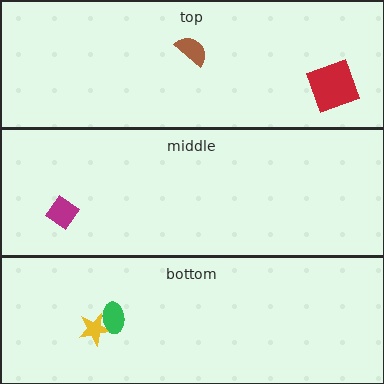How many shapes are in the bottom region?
2.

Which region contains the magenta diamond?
The middle region.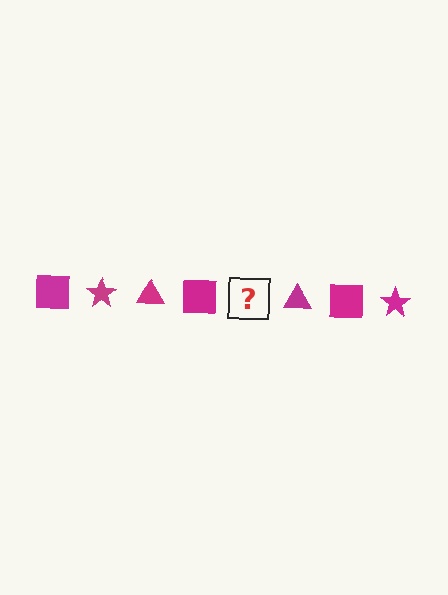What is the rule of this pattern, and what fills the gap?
The rule is that the pattern cycles through square, star, triangle shapes in magenta. The gap should be filled with a magenta star.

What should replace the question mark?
The question mark should be replaced with a magenta star.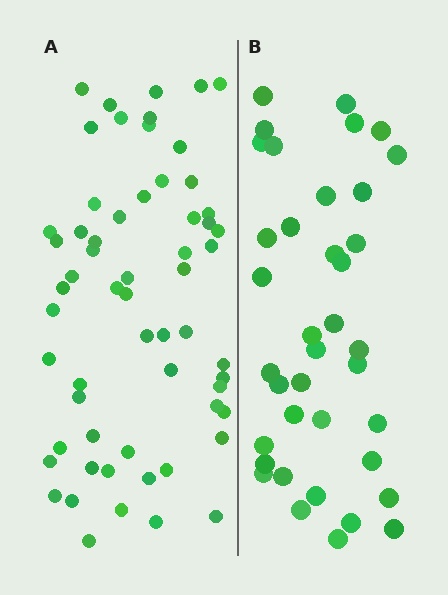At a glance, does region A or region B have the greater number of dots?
Region A (the left region) has more dots.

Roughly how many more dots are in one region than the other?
Region A has approximately 20 more dots than region B.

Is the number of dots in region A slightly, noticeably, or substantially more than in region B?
Region A has substantially more. The ratio is roughly 1.6 to 1.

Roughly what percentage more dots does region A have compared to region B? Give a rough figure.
About 60% more.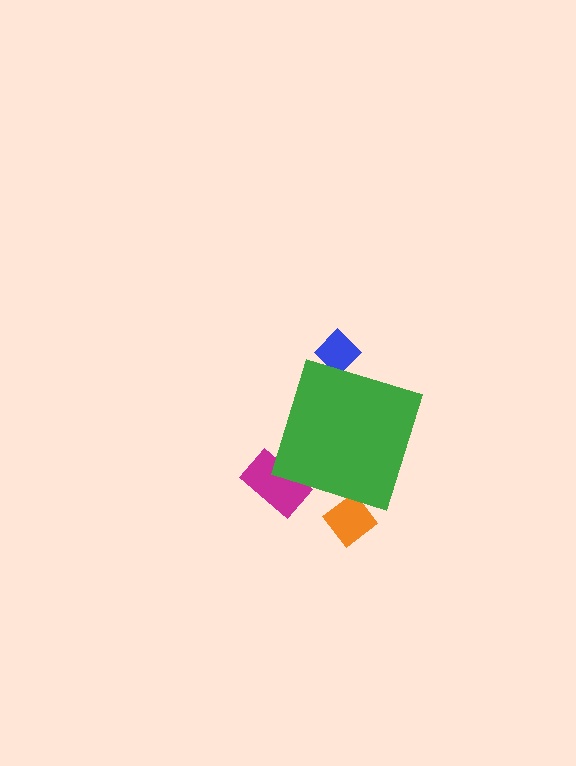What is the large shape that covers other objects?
A green diamond.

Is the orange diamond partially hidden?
Yes, the orange diamond is partially hidden behind the green diamond.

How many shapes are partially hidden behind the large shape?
3 shapes are partially hidden.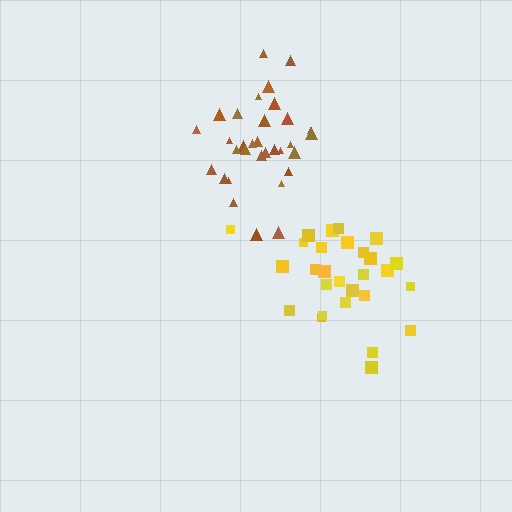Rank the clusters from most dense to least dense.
brown, yellow.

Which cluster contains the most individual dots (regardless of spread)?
Brown (32).